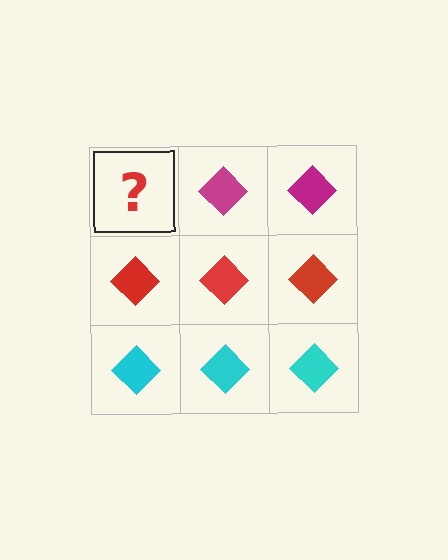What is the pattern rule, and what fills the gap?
The rule is that each row has a consistent color. The gap should be filled with a magenta diamond.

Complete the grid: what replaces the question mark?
The question mark should be replaced with a magenta diamond.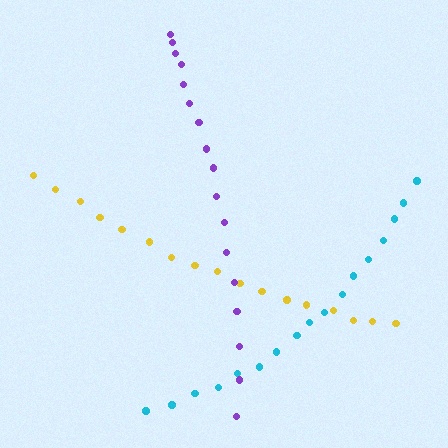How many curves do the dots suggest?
There are 3 distinct paths.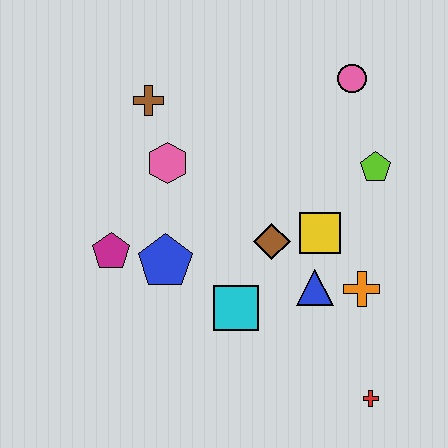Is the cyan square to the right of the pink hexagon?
Yes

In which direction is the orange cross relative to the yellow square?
The orange cross is below the yellow square.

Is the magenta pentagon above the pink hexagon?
No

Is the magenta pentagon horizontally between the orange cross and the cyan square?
No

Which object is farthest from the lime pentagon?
The magenta pentagon is farthest from the lime pentagon.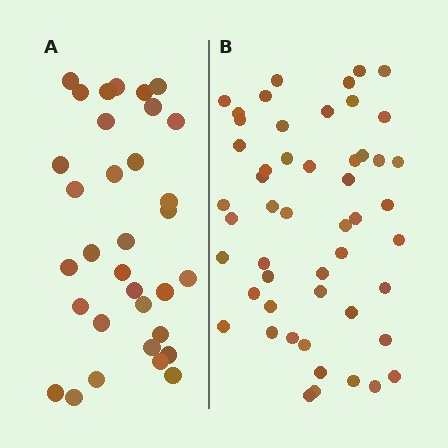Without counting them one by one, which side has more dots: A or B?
Region B (the right region) has more dots.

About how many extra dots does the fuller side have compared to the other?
Region B has approximately 20 more dots than region A.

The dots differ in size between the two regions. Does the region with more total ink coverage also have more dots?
No. Region A has more total ink coverage because its dots are larger, but region B actually contains more individual dots. Total area can be misleading — the number of items is what matters here.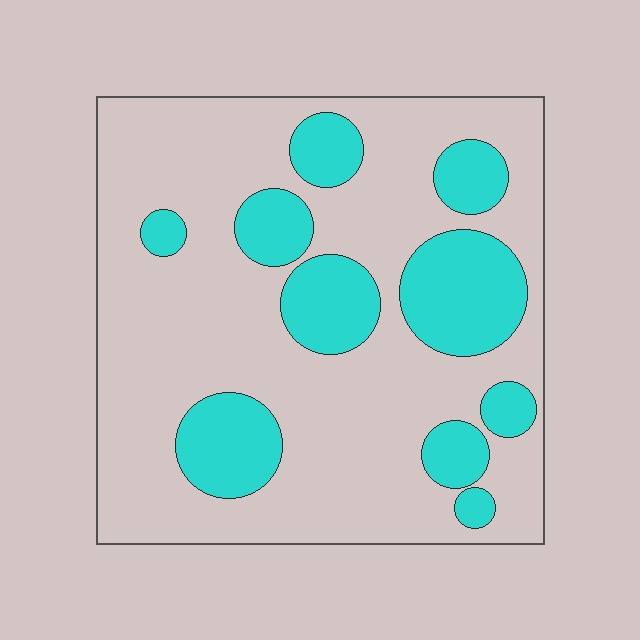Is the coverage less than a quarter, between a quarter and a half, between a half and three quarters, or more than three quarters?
Between a quarter and a half.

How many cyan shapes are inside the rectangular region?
10.